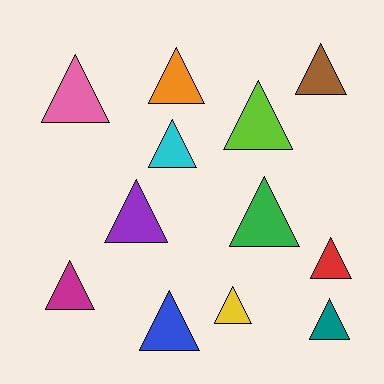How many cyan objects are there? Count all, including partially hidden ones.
There is 1 cyan object.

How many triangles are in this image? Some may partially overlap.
There are 12 triangles.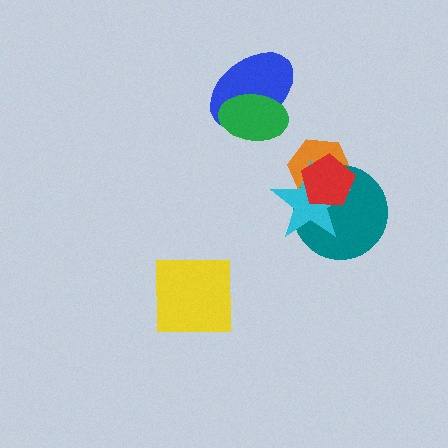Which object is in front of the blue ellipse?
The green ellipse is in front of the blue ellipse.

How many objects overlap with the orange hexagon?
3 objects overlap with the orange hexagon.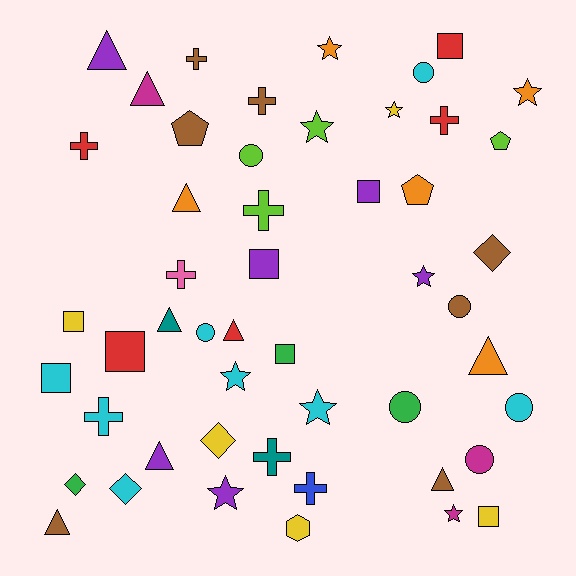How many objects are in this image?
There are 50 objects.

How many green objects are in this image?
There are 3 green objects.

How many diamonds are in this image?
There are 4 diamonds.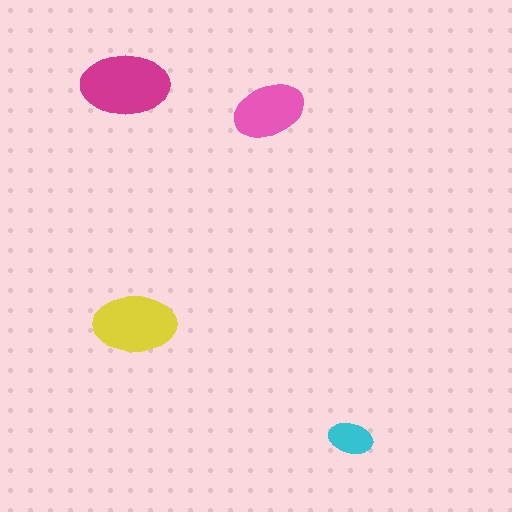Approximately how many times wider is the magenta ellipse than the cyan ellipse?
About 2 times wider.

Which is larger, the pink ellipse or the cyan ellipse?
The pink one.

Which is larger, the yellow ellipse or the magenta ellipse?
The magenta one.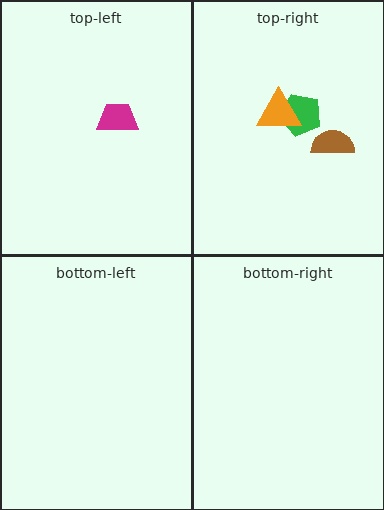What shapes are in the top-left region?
The magenta trapezoid.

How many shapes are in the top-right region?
3.